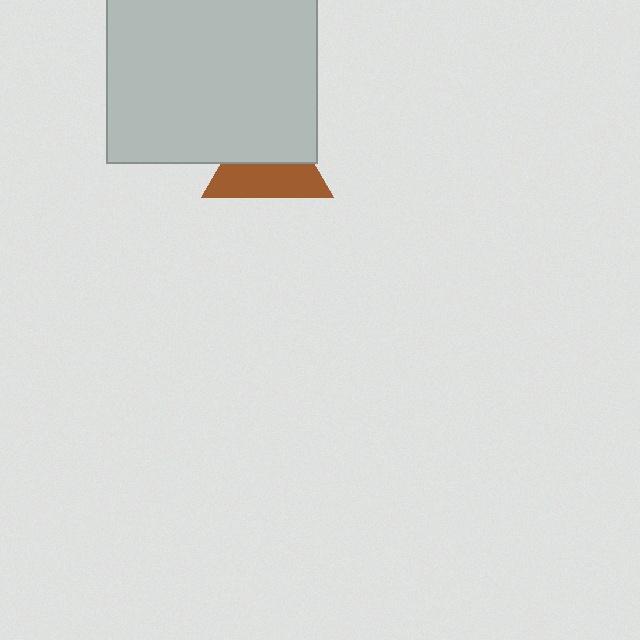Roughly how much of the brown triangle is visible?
About half of it is visible (roughly 50%).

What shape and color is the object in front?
The object in front is a light gray square.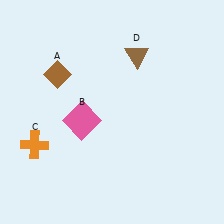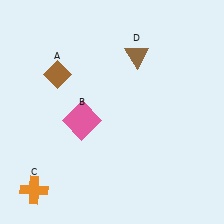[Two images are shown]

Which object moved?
The orange cross (C) moved down.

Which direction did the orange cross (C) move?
The orange cross (C) moved down.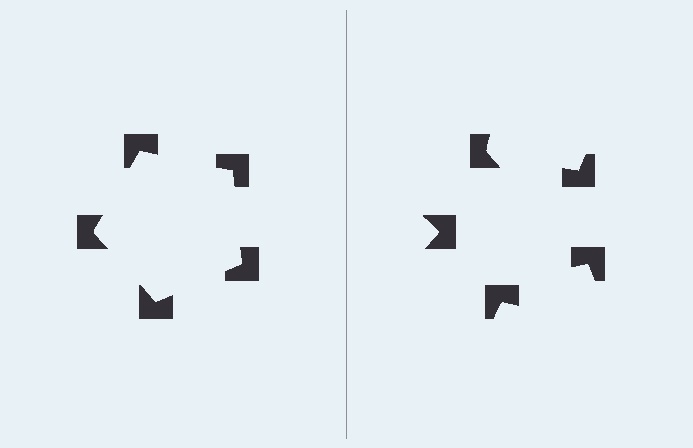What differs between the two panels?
The notched squares are positioned identically on both sides; only the wedge orientations differ. On the left they align to a pentagon; on the right they are misaligned.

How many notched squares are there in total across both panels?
10 — 5 on each side.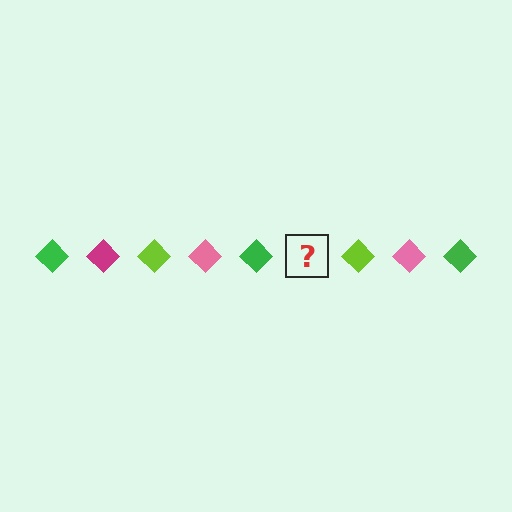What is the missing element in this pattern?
The missing element is a magenta diamond.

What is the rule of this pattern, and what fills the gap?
The rule is that the pattern cycles through green, magenta, lime, pink diamonds. The gap should be filled with a magenta diamond.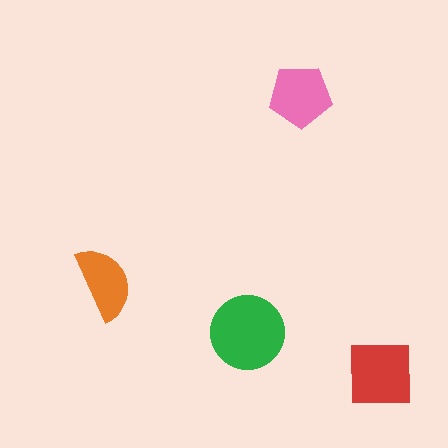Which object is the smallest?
The orange semicircle.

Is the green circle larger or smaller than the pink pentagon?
Larger.